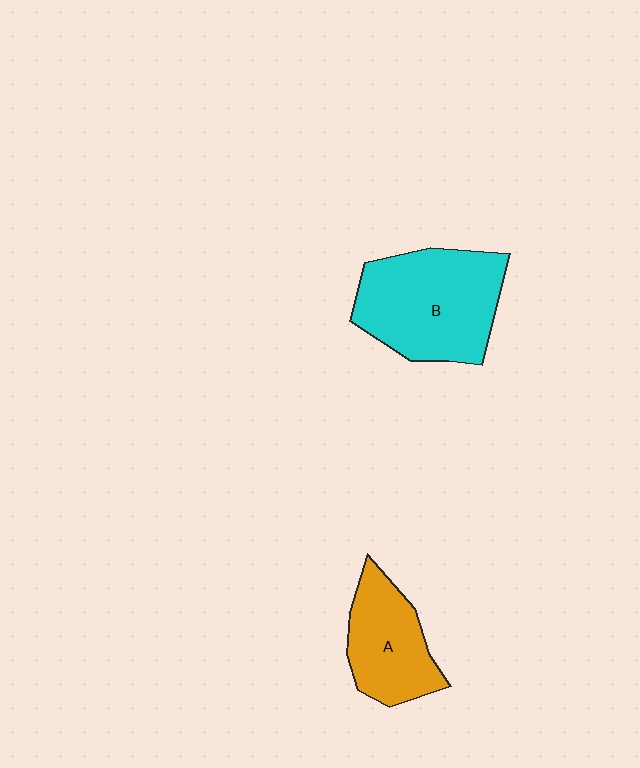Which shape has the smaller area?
Shape A (orange).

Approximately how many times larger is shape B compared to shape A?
Approximately 1.6 times.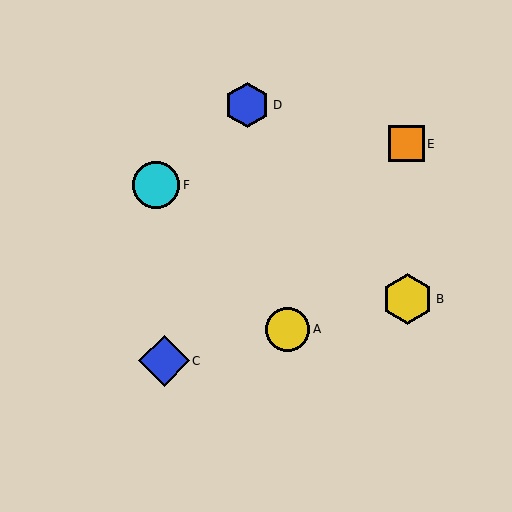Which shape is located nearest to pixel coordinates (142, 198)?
The cyan circle (labeled F) at (156, 185) is nearest to that location.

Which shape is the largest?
The yellow hexagon (labeled B) is the largest.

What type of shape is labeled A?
Shape A is a yellow circle.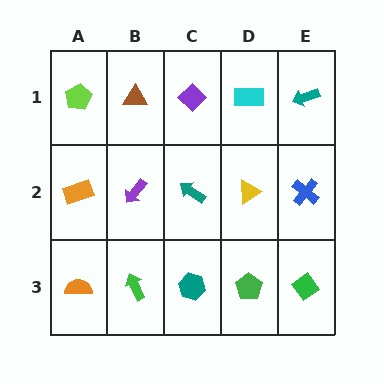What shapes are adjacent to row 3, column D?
A yellow triangle (row 2, column D), a teal hexagon (row 3, column C), a green diamond (row 3, column E).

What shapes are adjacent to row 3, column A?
An orange rectangle (row 2, column A), a green arrow (row 3, column B).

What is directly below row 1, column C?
A teal arrow.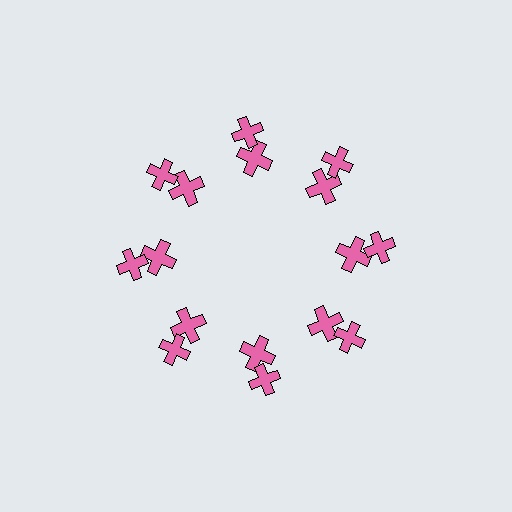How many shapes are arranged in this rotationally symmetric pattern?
There are 16 shapes, arranged in 8 groups of 2.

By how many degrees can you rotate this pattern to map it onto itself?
The pattern maps onto itself every 45 degrees of rotation.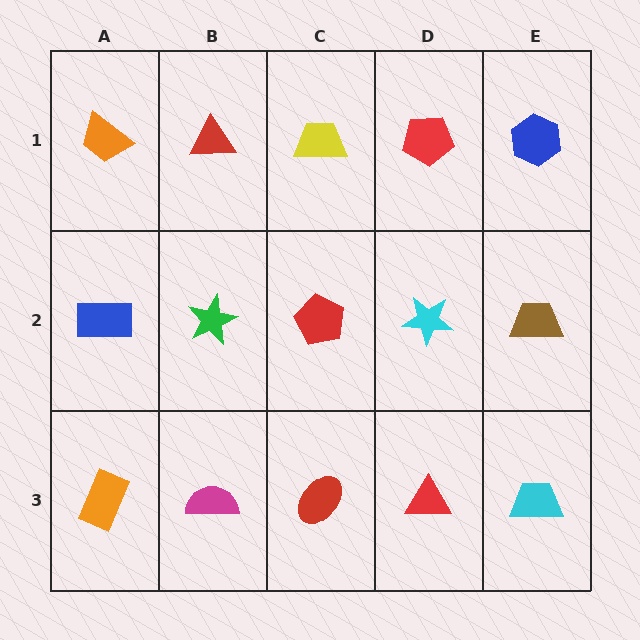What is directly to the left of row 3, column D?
A red ellipse.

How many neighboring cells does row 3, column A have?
2.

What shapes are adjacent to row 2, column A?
An orange trapezoid (row 1, column A), an orange rectangle (row 3, column A), a green star (row 2, column B).